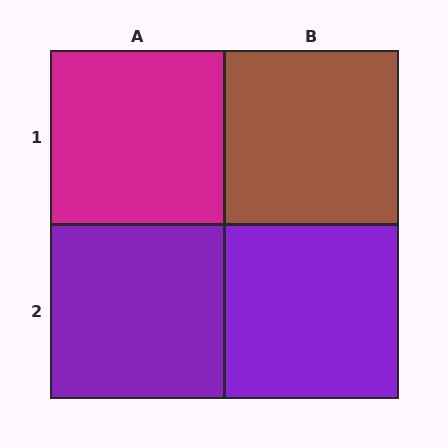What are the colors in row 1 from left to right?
Magenta, brown.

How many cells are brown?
1 cell is brown.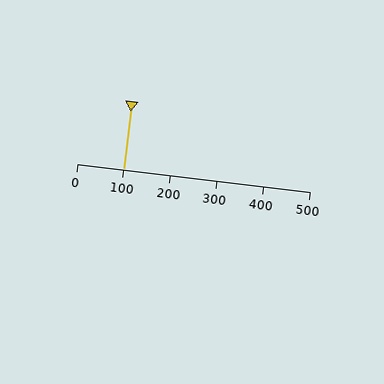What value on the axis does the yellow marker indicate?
The marker indicates approximately 100.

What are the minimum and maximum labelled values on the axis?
The axis runs from 0 to 500.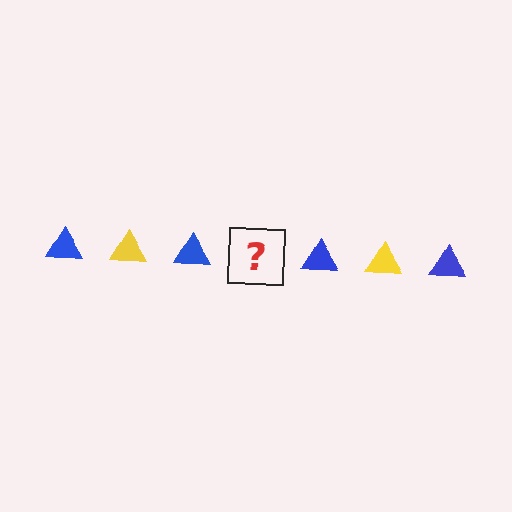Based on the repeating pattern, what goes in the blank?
The blank should be a yellow triangle.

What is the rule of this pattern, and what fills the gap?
The rule is that the pattern cycles through blue, yellow triangles. The gap should be filled with a yellow triangle.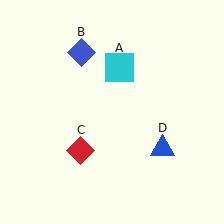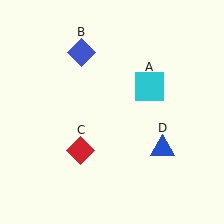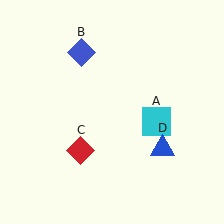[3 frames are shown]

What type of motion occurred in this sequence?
The cyan square (object A) rotated clockwise around the center of the scene.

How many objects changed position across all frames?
1 object changed position: cyan square (object A).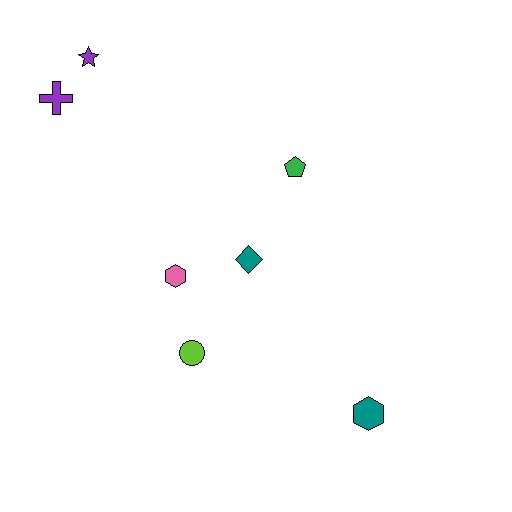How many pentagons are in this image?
There is 1 pentagon.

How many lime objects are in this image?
There is 1 lime object.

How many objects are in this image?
There are 7 objects.